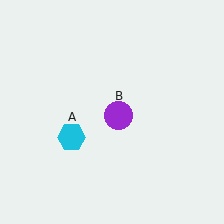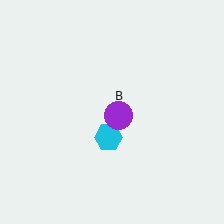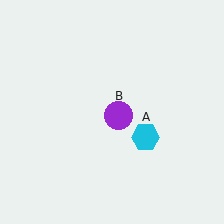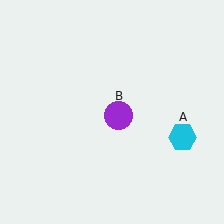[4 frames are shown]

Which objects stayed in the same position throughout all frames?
Purple circle (object B) remained stationary.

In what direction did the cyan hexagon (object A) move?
The cyan hexagon (object A) moved right.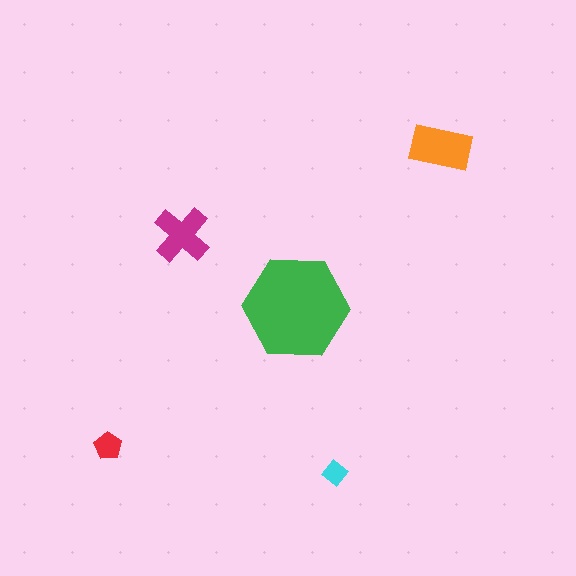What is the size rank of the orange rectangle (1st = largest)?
2nd.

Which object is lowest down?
The cyan diamond is bottommost.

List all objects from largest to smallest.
The green hexagon, the orange rectangle, the magenta cross, the red pentagon, the cyan diamond.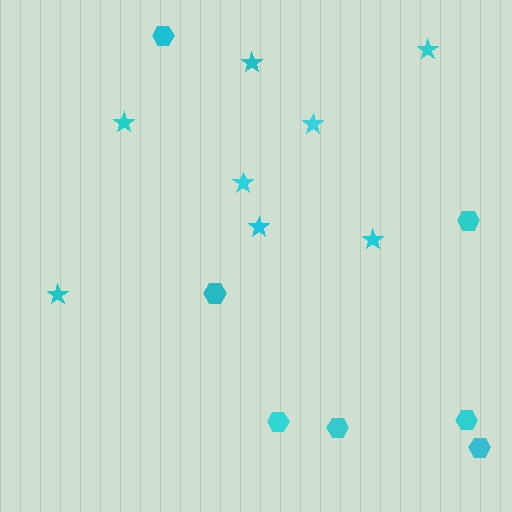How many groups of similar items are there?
There are 2 groups: one group of hexagons (7) and one group of stars (8).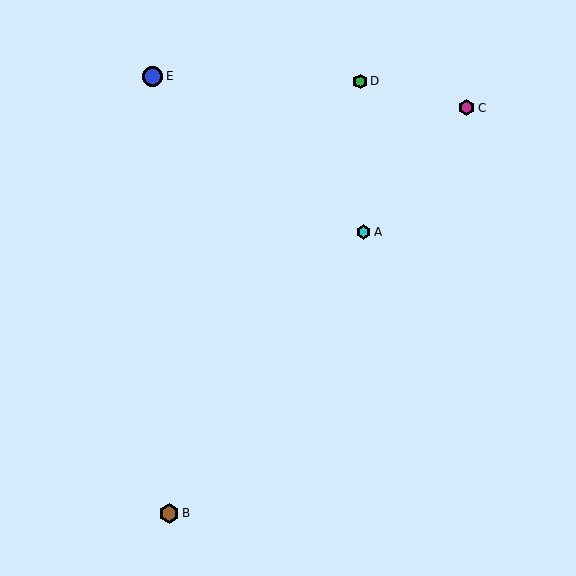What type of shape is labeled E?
Shape E is a blue circle.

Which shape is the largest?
The brown hexagon (labeled B) is the largest.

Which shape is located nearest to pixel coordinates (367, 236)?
The cyan hexagon (labeled A) at (363, 232) is nearest to that location.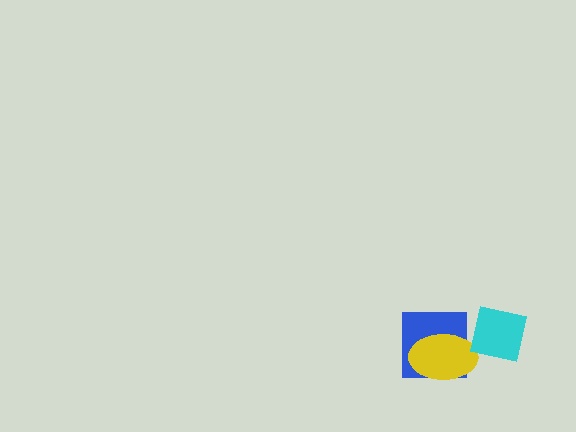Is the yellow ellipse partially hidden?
Yes, it is partially covered by another shape.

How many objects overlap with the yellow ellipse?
2 objects overlap with the yellow ellipse.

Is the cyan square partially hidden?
No, no other shape covers it.